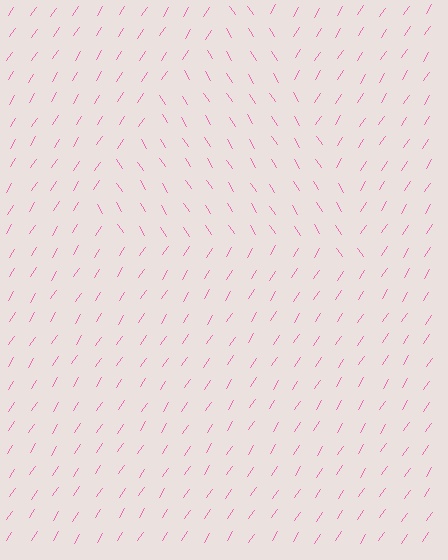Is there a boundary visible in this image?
Yes, there is a texture boundary formed by a change in line orientation.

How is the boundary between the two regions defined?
The boundary is defined purely by a change in line orientation (approximately 66 degrees difference). All lines are the same color and thickness.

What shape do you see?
I see a triangle.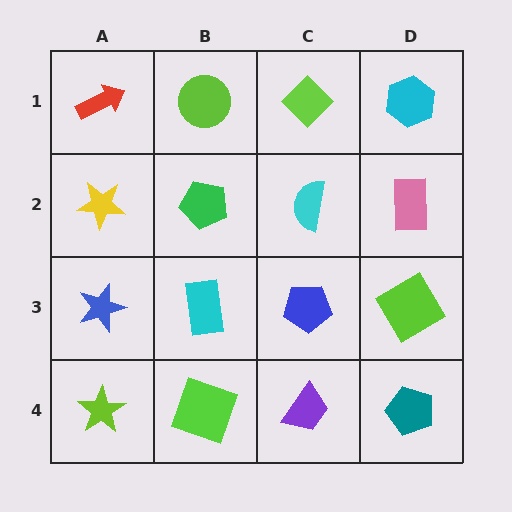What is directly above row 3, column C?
A cyan semicircle.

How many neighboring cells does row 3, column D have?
3.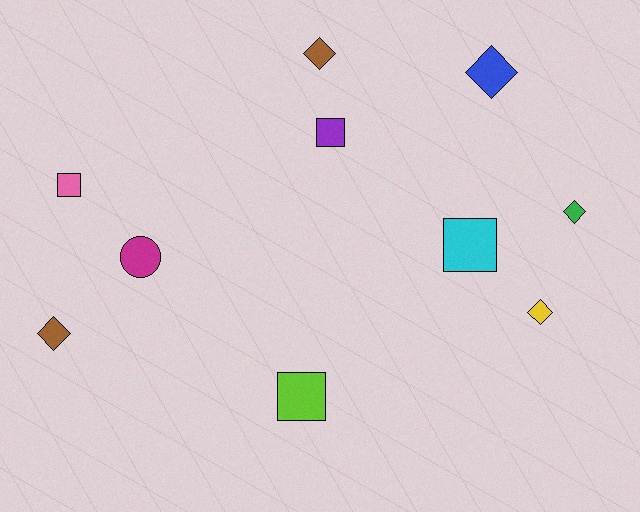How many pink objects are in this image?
There is 1 pink object.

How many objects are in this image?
There are 10 objects.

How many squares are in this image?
There are 4 squares.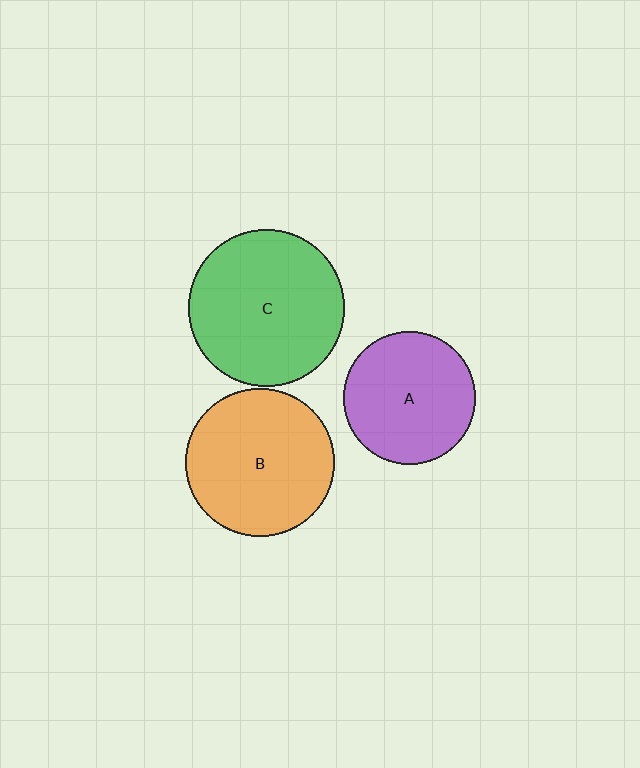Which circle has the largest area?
Circle C (green).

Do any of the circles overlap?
No, none of the circles overlap.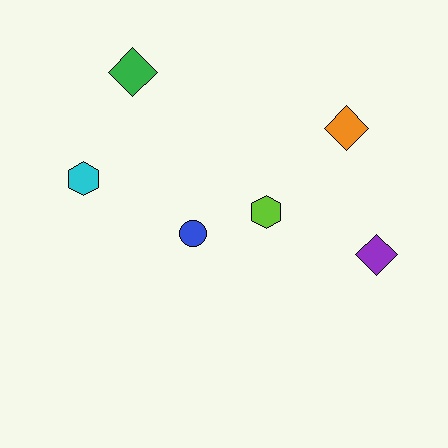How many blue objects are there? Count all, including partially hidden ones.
There is 1 blue object.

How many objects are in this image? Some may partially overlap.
There are 6 objects.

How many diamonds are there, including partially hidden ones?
There are 3 diamonds.